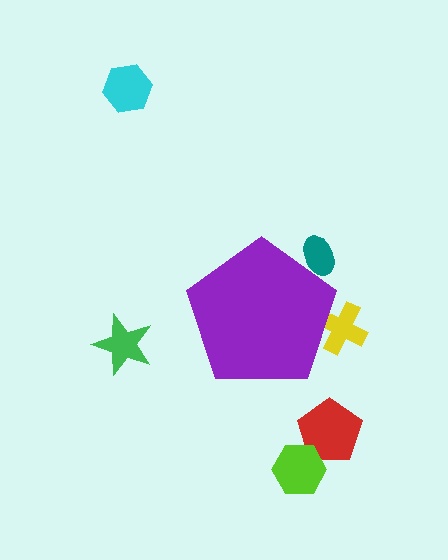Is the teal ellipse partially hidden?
Yes, the teal ellipse is partially hidden behind the purple pentagon.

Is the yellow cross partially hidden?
Yes, the yellow cross is partially hidden behind the purple pentagon.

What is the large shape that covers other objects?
A purple pentagon.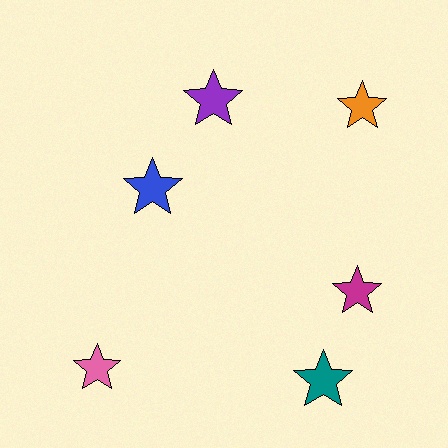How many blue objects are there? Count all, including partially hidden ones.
There is 1 blue object.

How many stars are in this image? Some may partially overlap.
There are 6 stars.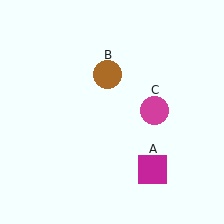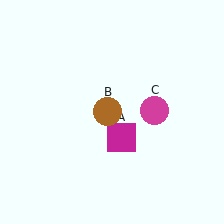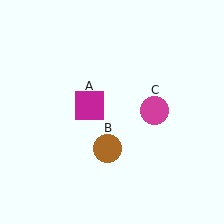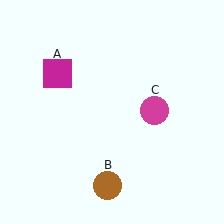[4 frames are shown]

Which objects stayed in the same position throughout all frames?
Magenta circle (object C) remained stationary.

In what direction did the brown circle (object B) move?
The brown circle (object B) moved down.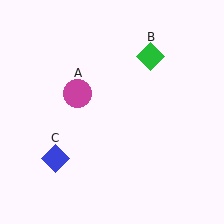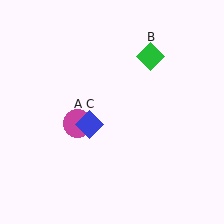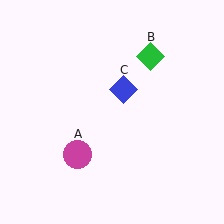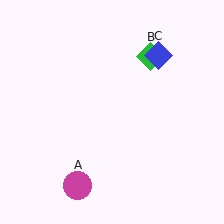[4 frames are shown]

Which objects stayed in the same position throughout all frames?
Green diamond (object B) remained stationary.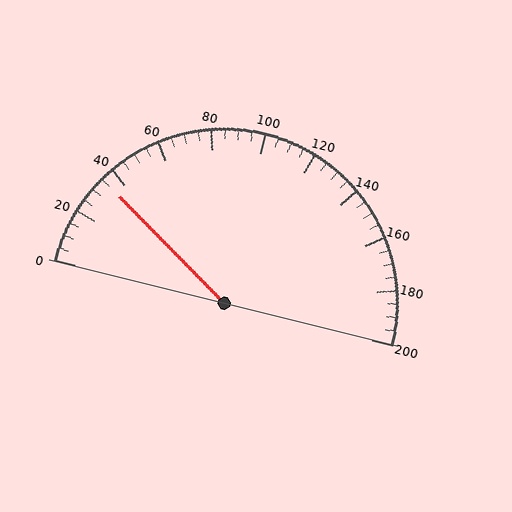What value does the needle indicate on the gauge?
The needle indicates approximately 35.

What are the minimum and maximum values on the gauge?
The gauge ranges from 0 to 200.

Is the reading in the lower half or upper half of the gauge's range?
The reading is in the lower half of the range (0 to 200).